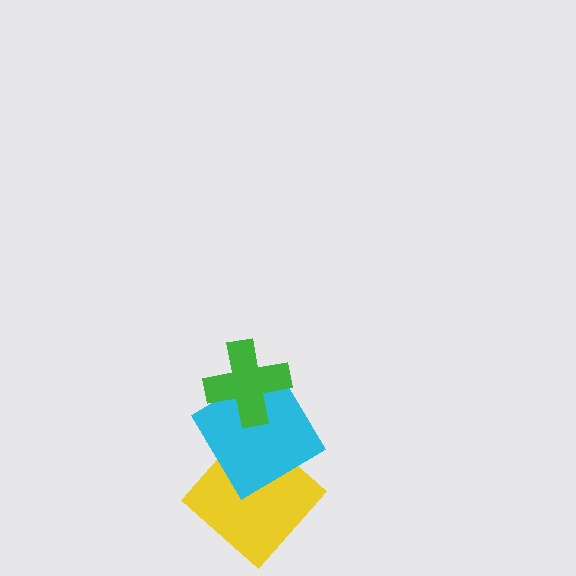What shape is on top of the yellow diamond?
The cyan diamond is on top of the yellow diamond.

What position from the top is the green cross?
The green cross is 1st from the top.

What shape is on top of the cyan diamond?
The green cross is on top of the cyan diamond.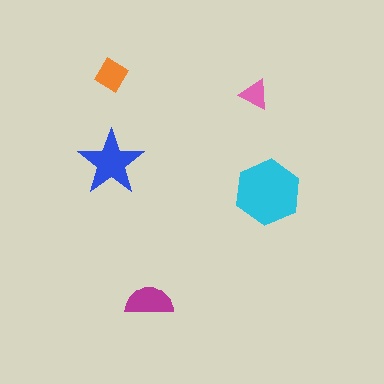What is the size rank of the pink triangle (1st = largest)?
5th.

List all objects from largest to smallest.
The cyan hexagon, the blue star, the magenta semicircle, the orange diamond, the pink triangle.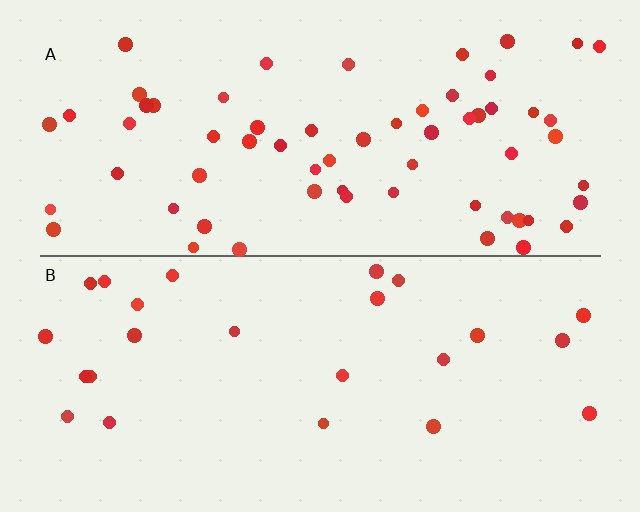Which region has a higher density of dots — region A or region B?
A (the top).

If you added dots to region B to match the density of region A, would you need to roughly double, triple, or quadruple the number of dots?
Approximately triple.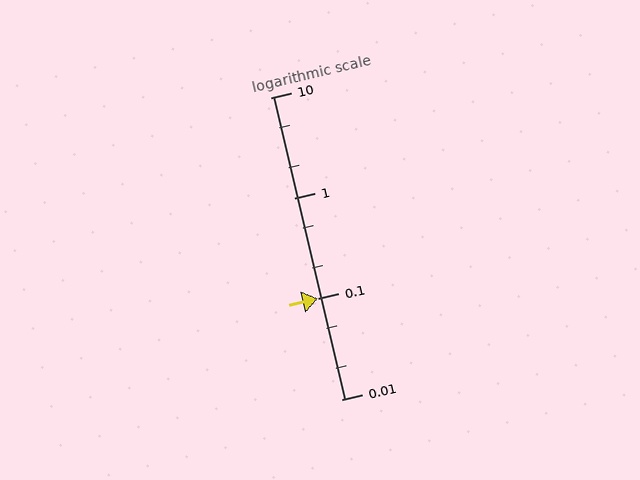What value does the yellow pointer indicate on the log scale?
The pointer indicates approximately 0.1.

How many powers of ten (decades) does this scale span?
The scale spans 3 decades, from 0.01 to 10.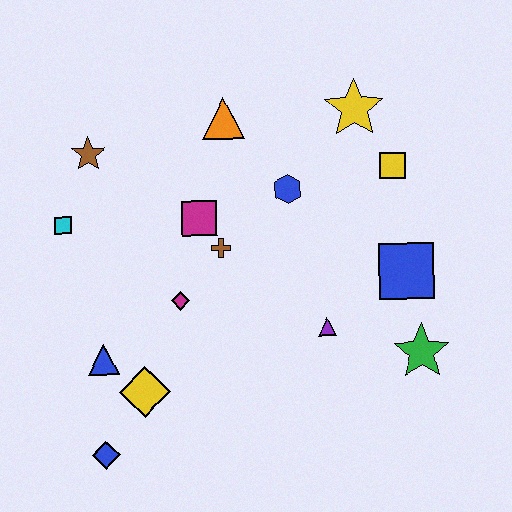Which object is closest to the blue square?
The green star is closest to the blue square.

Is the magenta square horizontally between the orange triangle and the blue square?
No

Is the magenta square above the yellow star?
No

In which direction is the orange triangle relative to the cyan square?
The orange triangle is to the right of the cyan square.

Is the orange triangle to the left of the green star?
Yes